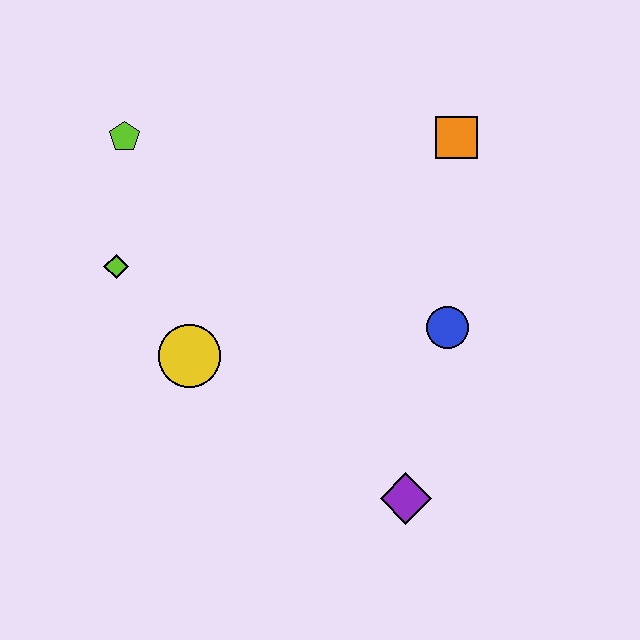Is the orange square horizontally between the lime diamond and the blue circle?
No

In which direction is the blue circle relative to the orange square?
The blue circle is below the orange square.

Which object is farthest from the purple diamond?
The lime pentagon is farthest from the purple diamond.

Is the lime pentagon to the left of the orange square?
Yes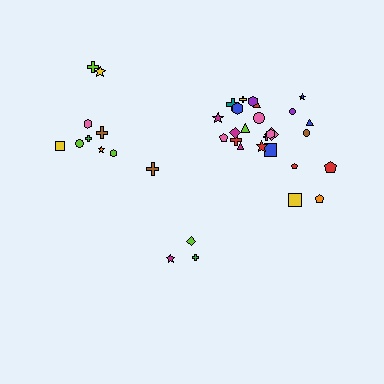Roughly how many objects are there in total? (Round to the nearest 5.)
Roughly 40 objects in total.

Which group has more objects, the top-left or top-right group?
The top-right group.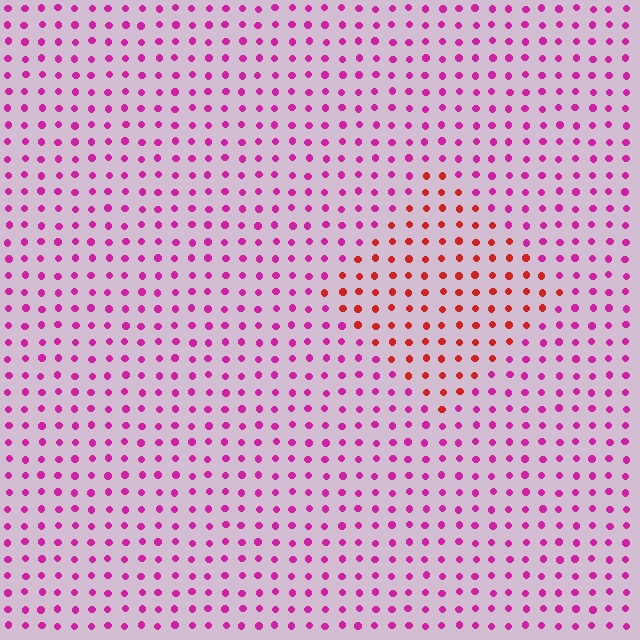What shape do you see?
I see a diamond.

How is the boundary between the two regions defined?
The boundary is defined purely by a slight shift in hue (about 46 degrees). Spacing, size, and orientation are identical on both sides.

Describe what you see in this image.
The image is filled with small magenta elements in a uniform arrangement. A diamond-shaped region is visible where the elements are tinted to a slightly different hue, forming a subtle color boundary.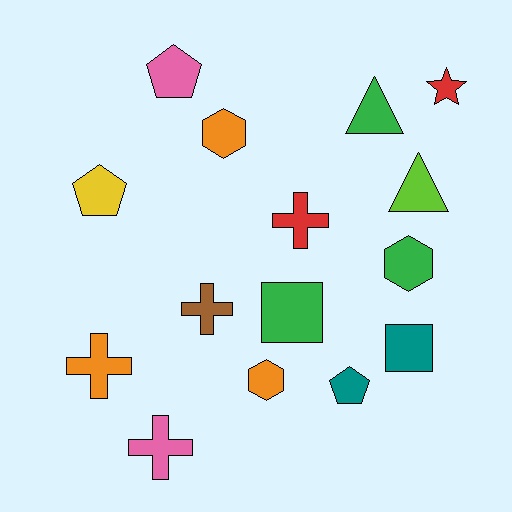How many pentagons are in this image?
There are 3 pentagons.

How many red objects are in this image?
There are 2 red objects.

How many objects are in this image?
There are 15 objects.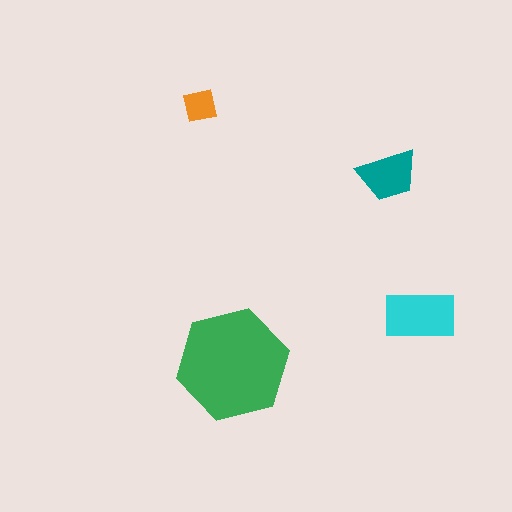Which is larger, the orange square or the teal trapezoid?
The teal trapezoid.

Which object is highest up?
The orange square is topmost.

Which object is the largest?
The green hexagon.